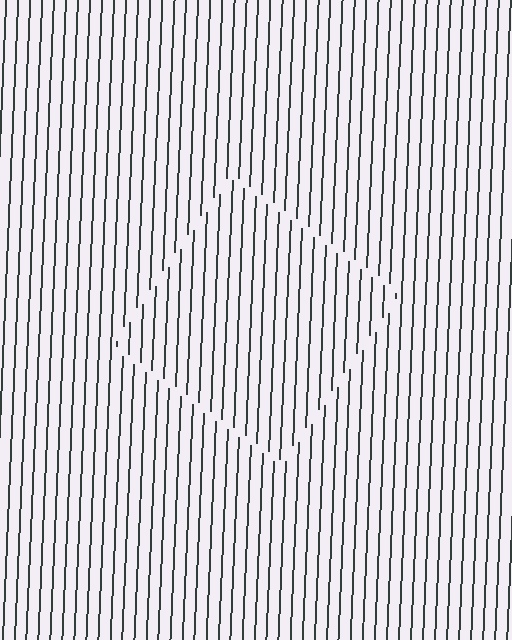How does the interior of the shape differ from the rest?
The interior of the shape contains the same grating, shifted by half a period — the contour is defined by the phase discontinuity where line-ends from the inner and outer gratings abut.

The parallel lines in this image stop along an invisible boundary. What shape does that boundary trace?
An illusory square. The interior of the shape contains the same grating, shifted by half a period — the contour is defined by the phase discontinuity where line-ends from the inner and outer gratings abut.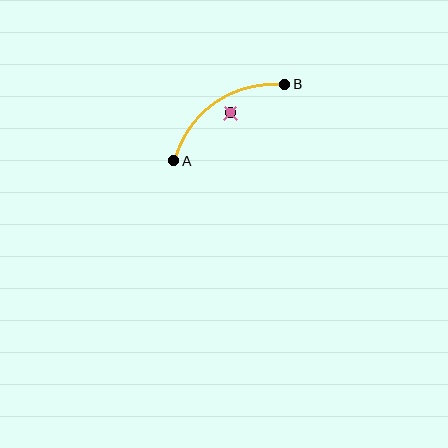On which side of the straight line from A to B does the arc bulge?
The arc bulges above and to the left of the straight line connecting A and B.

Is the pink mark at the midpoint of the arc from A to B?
No — the pink mark does not lie on the arc at all. It sits slightly inside the curve.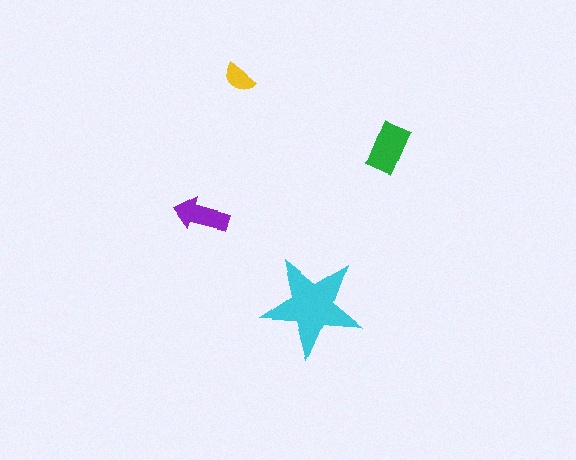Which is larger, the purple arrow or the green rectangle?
The green rectangle.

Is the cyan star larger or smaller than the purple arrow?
Larger.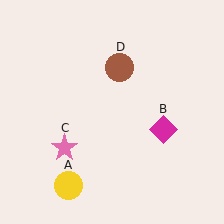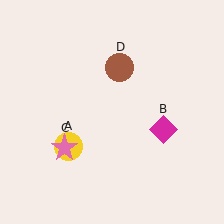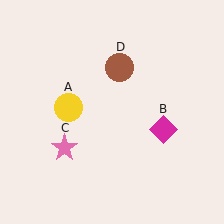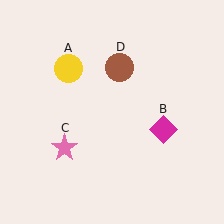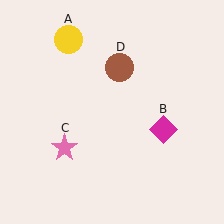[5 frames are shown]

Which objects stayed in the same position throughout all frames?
Magenta diamond (object B) and pink star (object C) and brown circle (object D) remained stationary.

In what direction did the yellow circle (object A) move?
The yellow circle (object A) moved up.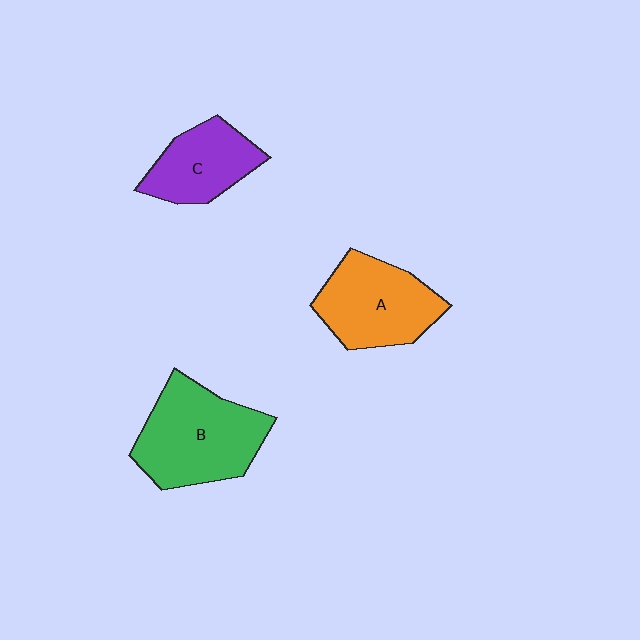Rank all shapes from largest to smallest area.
From largest to smallest: B (green), A (orange), C (purple).